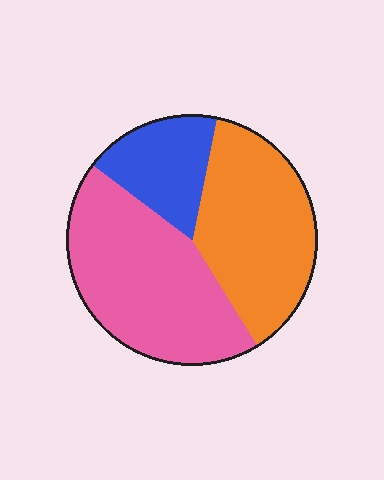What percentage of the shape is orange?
Orange covers about 40% of the shape.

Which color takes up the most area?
Pink, at roughly 45%.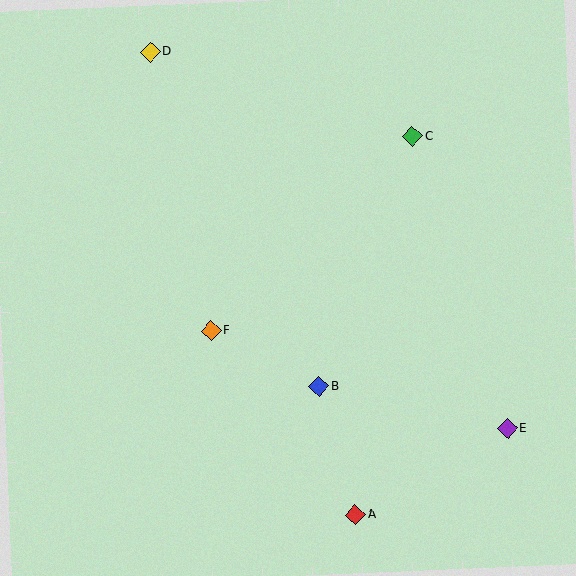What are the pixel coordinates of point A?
Point A is at (355, 514).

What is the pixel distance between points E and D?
The distance between E and D is 519 pixels.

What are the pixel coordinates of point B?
Point B is at (319, 387).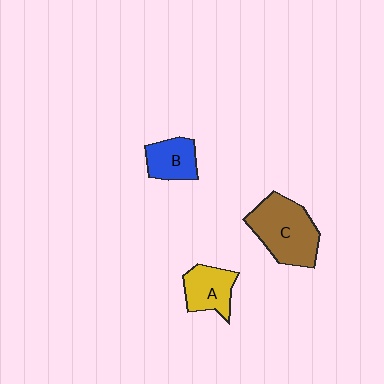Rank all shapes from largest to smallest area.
From largest to smallest: C (brown), A (yellow), B (blue).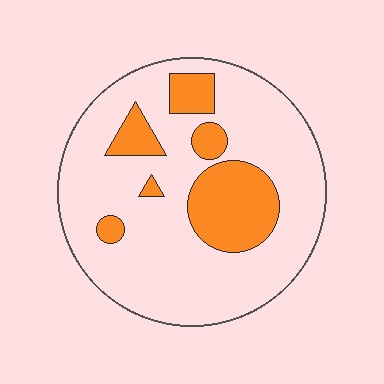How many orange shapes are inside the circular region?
6.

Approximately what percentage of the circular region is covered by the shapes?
Approximately 20%.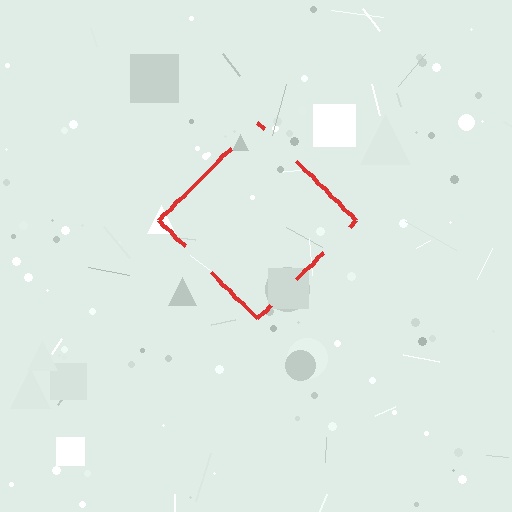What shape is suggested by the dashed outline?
The dashed outline suggests a diamond.